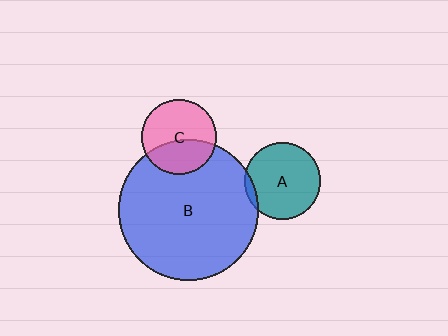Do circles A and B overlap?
Yes.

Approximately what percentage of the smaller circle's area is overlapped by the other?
Approximately 5%.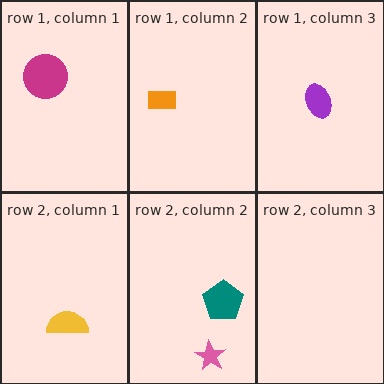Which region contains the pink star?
The row 2, column 2 region.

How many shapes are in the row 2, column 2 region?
2.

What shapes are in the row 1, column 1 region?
The magenta circle.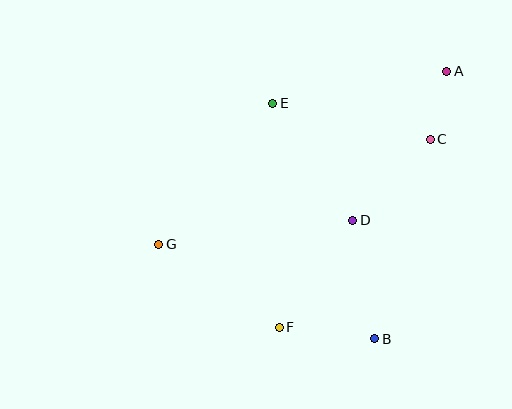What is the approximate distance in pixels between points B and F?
The distance between B and F is approximately 96 pixels.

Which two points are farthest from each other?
Points A and G are farthest from each other.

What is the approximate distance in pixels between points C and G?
The distance between C and G is approximately 291 pixels.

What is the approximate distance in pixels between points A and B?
The distance between A and B is approximately 277 pixels.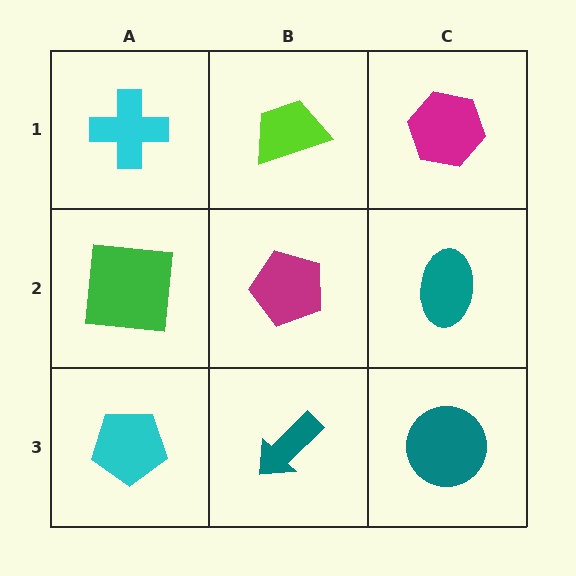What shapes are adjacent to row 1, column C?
A teal ellipse (row 2, column C), a lime trapezoid (row 1, column B).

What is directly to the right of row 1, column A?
A lime trapezoid.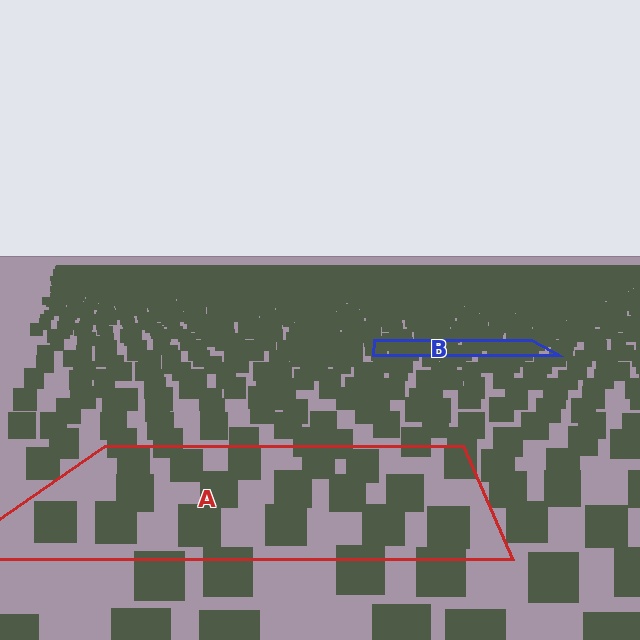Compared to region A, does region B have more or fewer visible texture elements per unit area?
Region B has more texture elements per unit area — they are packed more densely because it is farther away.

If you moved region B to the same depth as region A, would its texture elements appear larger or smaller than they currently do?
They would appear larger. At a closer depth, the same texture elements are projected at a bigger on-screen size.